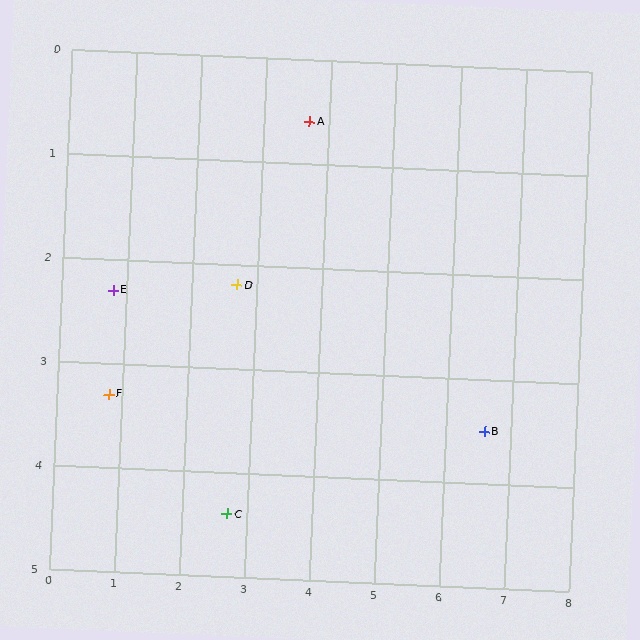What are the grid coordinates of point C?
Point C is at approximately (2.7, 4.4).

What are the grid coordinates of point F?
Point F is at approximately (0.8, 3.3).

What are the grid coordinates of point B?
Point B is at approximately (6.6, 3.5).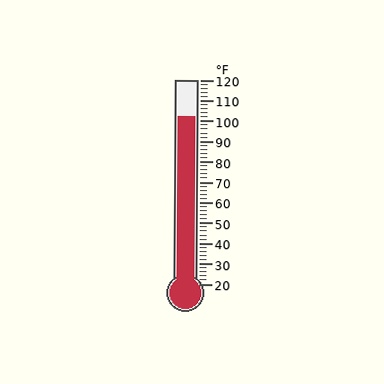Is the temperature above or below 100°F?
The temperature is above 100°F.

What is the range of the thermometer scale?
The thermometer scale ranges from 20°F to 120°F.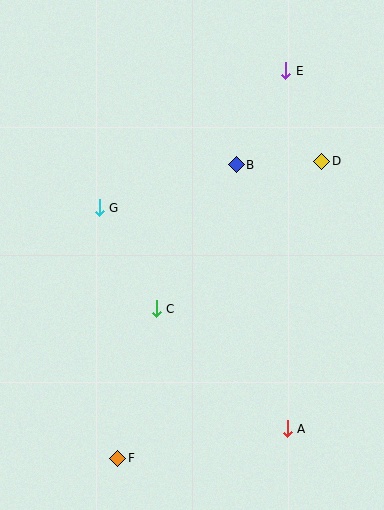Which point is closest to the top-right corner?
Point E is closest to the top-right corner.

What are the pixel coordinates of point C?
Point C is at (156, 309).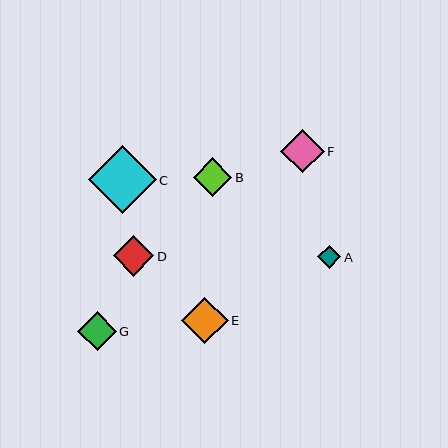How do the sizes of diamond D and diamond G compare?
Diamond D and diamond G are approximately the same size.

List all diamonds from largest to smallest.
From largest to smallest: C, E, F, D, B, G, A.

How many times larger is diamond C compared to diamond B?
Diamond C is approximately 1.8 times the size of diamond B.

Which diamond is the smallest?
Diamond A is the smallest with a size of approximately 23 pixels.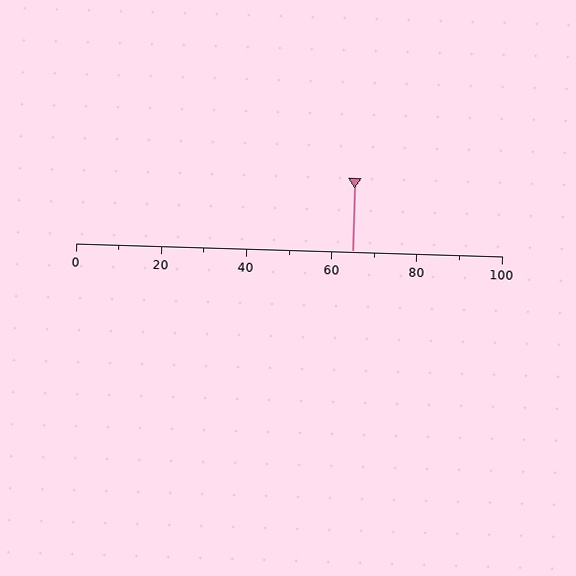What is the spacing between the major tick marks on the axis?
The major ticks are spaced 20 apart.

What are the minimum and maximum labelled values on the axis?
The axis runs from 0 to 100.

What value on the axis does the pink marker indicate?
The marker indicates approximately 65.